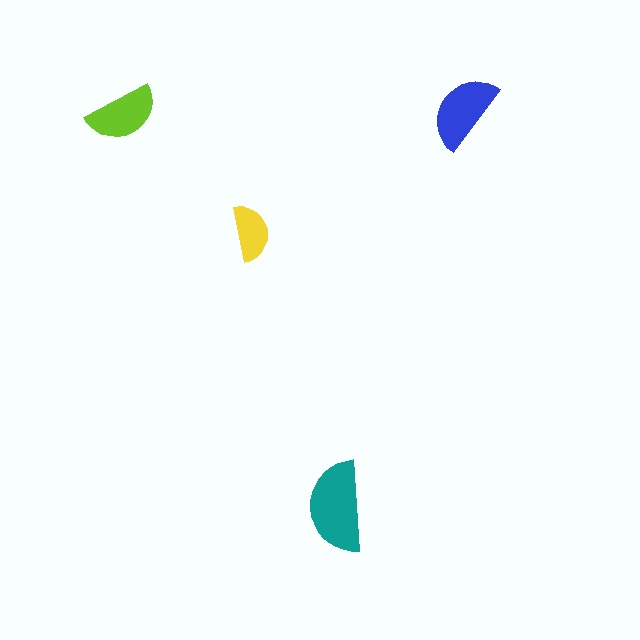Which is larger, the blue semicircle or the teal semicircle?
The teal one.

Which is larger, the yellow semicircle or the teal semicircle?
The teal one.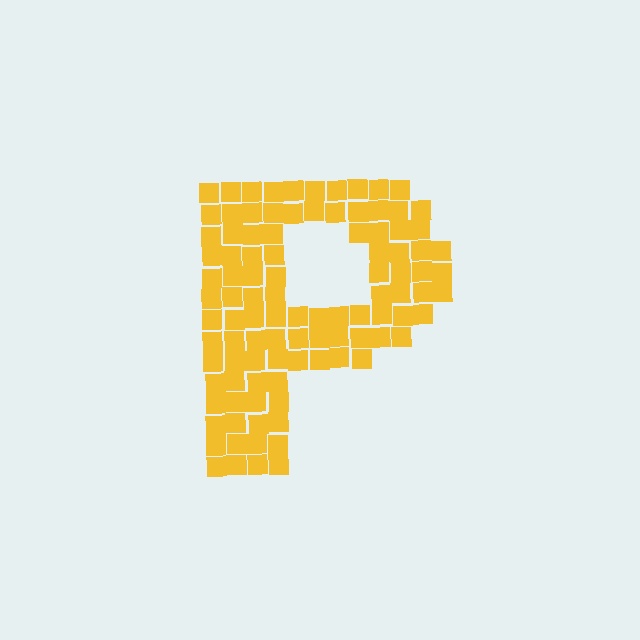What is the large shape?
The large shape is the letter P.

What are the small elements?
The small elements are squares.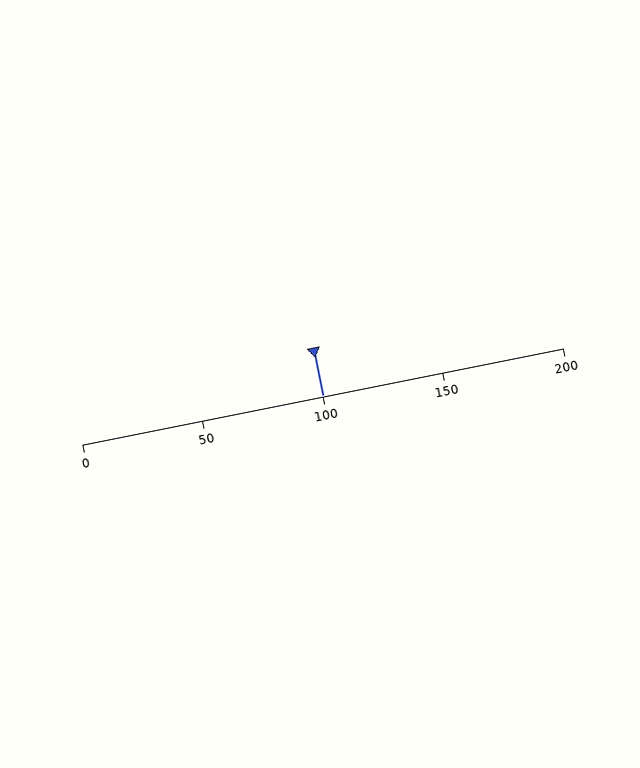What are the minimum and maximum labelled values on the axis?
The axis runs from 0 to 200.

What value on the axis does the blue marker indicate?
The marker indicates approximately 100.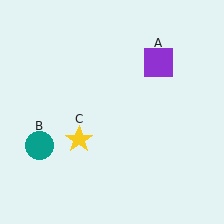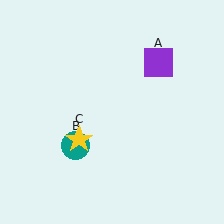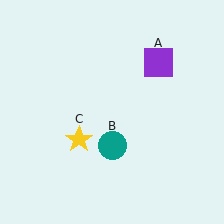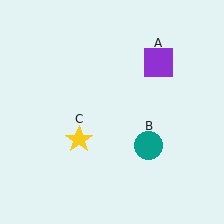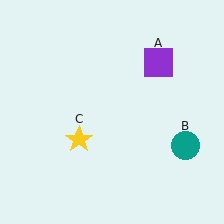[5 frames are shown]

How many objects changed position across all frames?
1 object changed position: teal circle (object B).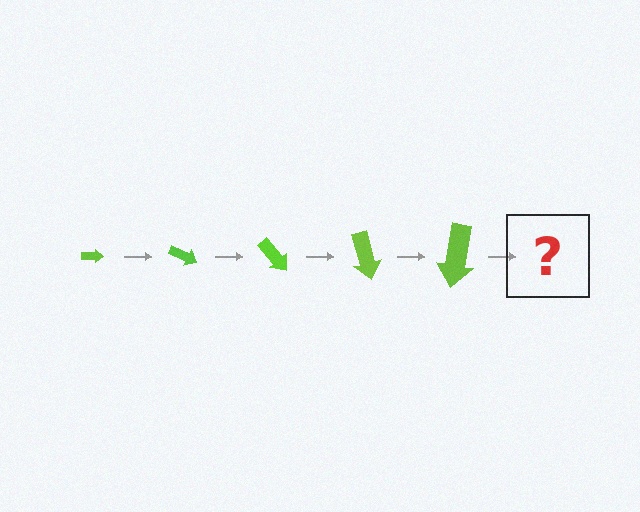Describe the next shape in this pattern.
It should be an arrow, larger than the previous one and rotated 125 degrees from the start.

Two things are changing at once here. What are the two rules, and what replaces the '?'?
The two rules are that the arrow grows larger each step and it rotates 25 degrees each step. The '?' should be an arrow, larger than the previous one and rotated 125 degrees from the start.